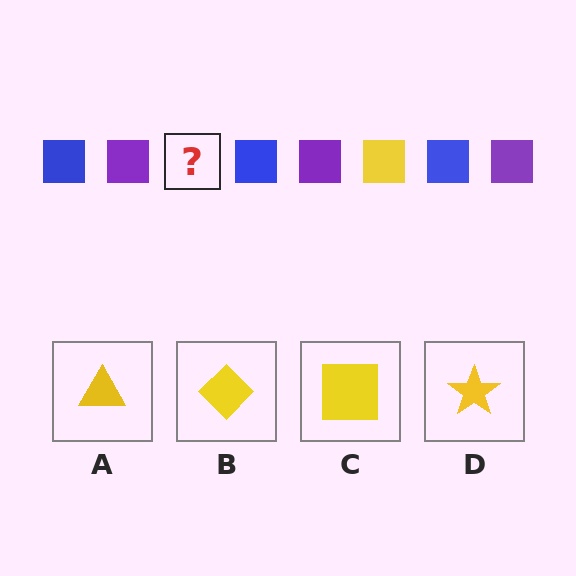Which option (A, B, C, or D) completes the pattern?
C.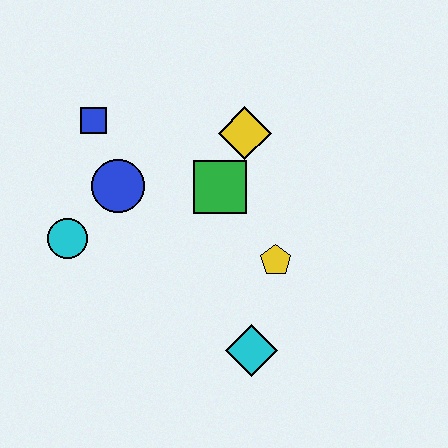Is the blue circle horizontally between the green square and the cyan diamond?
No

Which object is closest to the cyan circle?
The blue circle is closest to the cyan circle.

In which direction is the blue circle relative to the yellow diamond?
The blue circle is to the left of the yellow diamond.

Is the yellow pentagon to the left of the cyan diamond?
No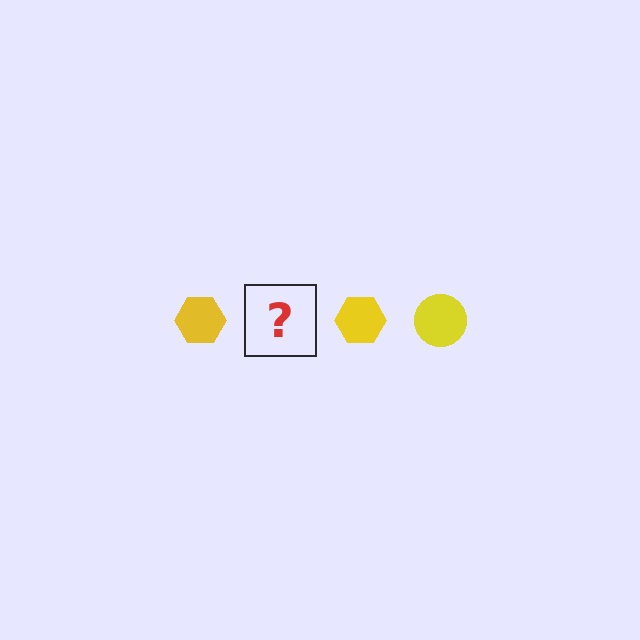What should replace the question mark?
The question mark should be replaced with a yellow circle.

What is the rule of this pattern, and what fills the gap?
The rule is that the pattern cycles through hexagon, circle shapes in yellow. The gap should be filled with a yellow circle.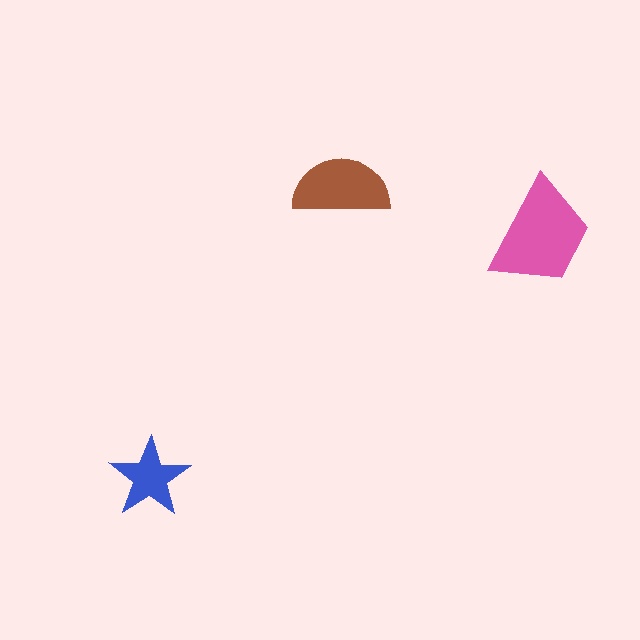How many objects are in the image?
There are 3 objects in the image.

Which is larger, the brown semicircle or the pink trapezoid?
The pink trapezoid.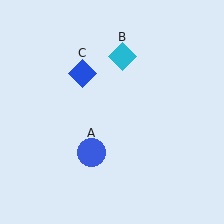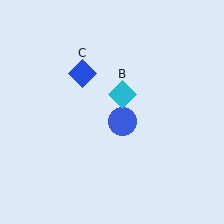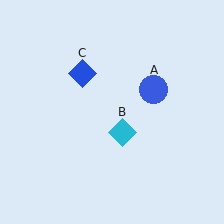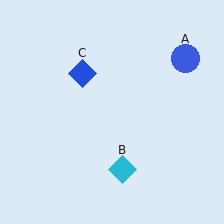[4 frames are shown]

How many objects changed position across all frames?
2 objects changed position: blue circle (object A), cyan diamond (object B).